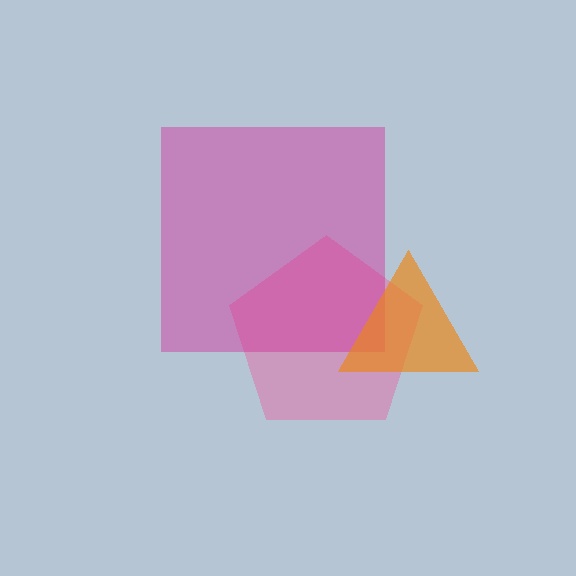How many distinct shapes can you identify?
There are 3 distinct shapes: a pink pentagon, a magenta square, an orange triangle.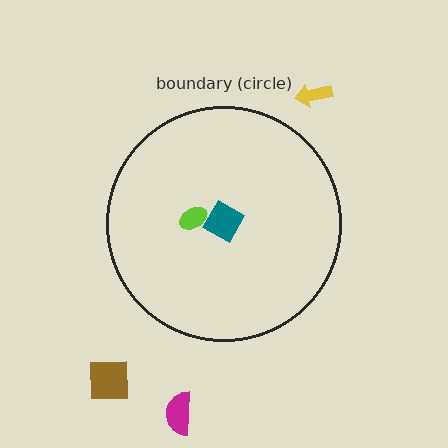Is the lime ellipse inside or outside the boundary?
Inside.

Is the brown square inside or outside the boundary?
Outside.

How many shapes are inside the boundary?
2 inside, 3 outside.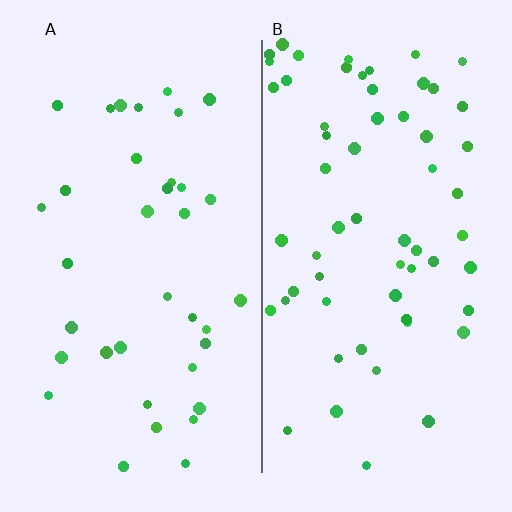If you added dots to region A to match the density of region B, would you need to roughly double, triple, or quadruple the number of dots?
Approximately double.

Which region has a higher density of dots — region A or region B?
B (the right).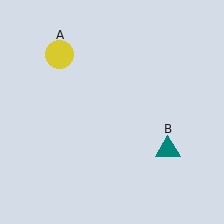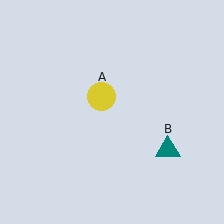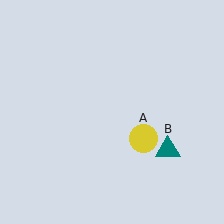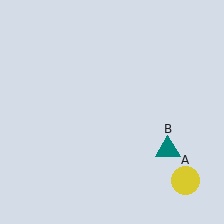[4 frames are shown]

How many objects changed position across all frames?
1 object changed position: yellow circle (object A).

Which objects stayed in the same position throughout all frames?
Teal triangle (object B) remained stationary.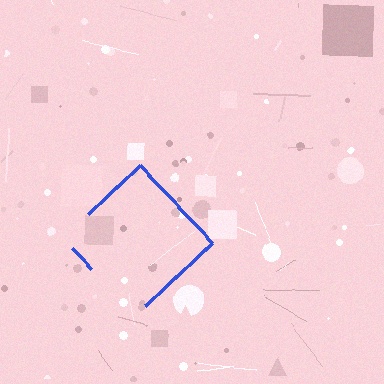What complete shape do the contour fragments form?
The contour fragments form a diamond.